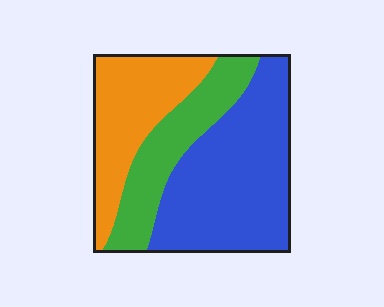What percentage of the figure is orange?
Orange takes up about one quarter (1/4) of the figure.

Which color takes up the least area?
Green, at roughly 25%.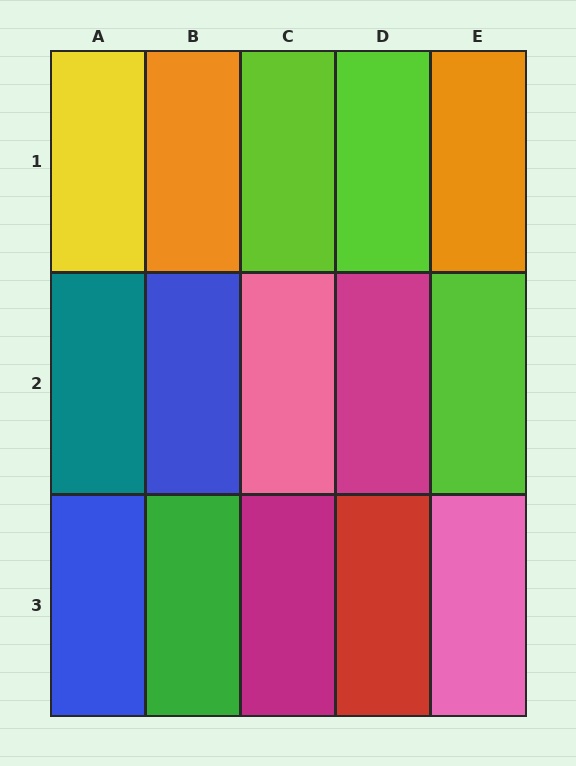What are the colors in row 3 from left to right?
Blue, green, magenta, red, pink.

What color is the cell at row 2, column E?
Lime.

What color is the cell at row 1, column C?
Lime.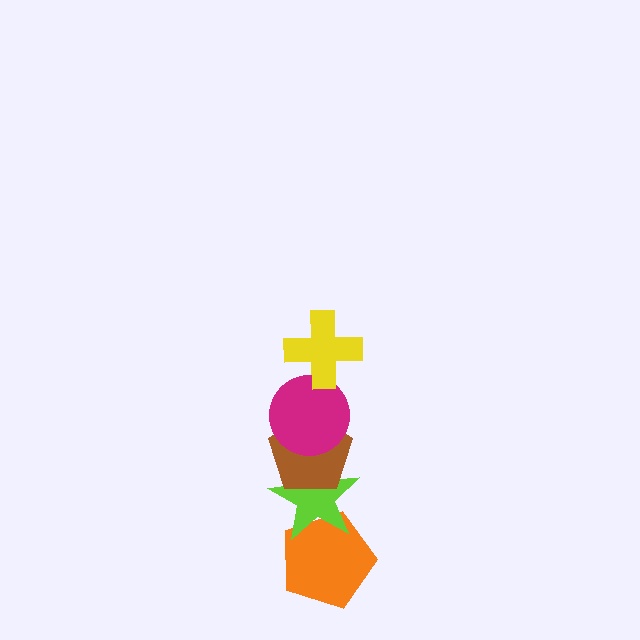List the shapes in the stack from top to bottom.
From top to bottom: the yellow cross, the magenta circle, the brown pentagon, the lime star, the orange pentagon.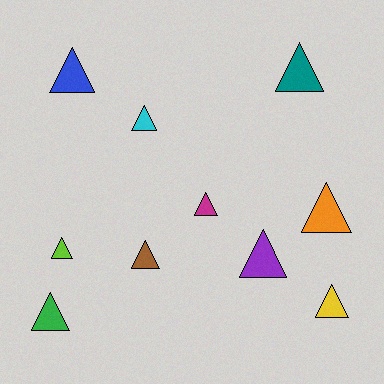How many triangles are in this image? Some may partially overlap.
There are 10 triangles.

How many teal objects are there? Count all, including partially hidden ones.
There is 1 teal object.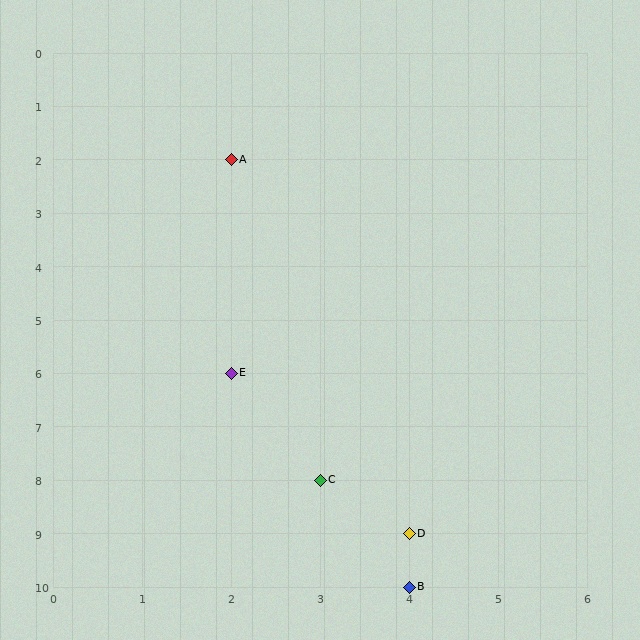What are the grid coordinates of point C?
Point C is at grid coordinates (3, 8).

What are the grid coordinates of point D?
Point D is at grid coordinates (4, 9).